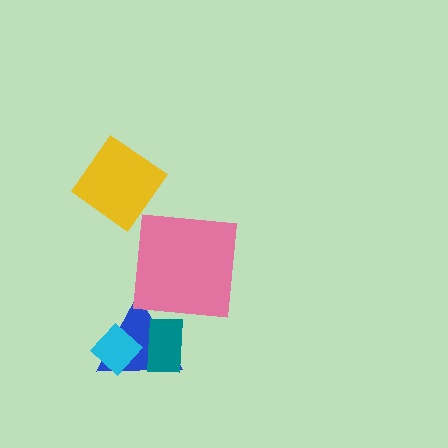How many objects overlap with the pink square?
0 objects overlap with the pink square.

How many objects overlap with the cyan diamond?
1 object overlaps with the cyan diamond.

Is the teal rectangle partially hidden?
No, no other shape covers it.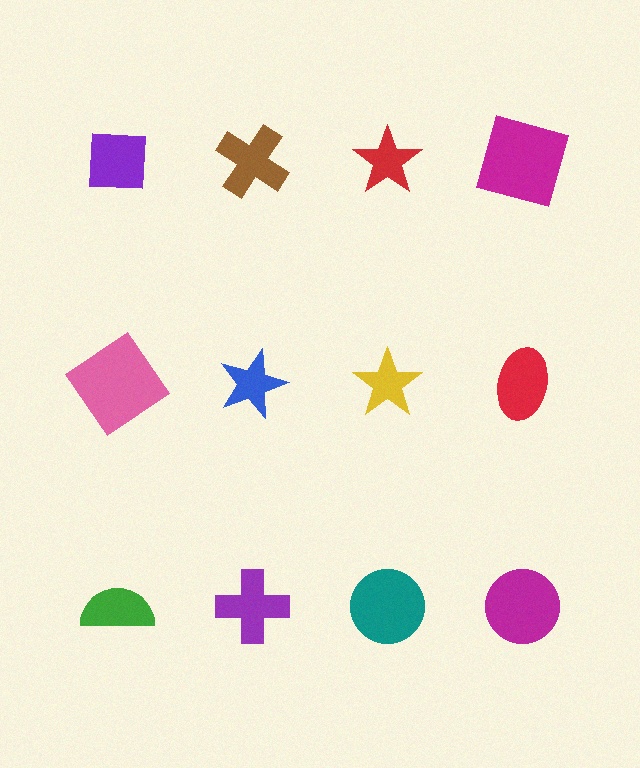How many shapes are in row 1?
4 shapes.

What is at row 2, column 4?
A red ellipse.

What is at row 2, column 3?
A yellow star.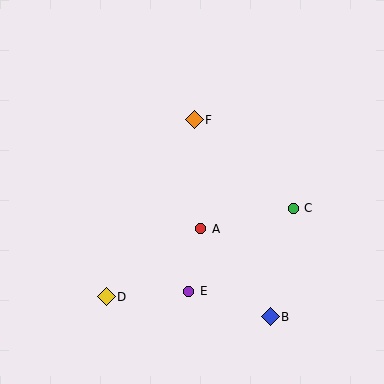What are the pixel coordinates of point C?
Point C is at (293, 208).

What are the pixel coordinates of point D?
Point D is at (106, 297).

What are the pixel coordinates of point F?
Point F is at (194, 120).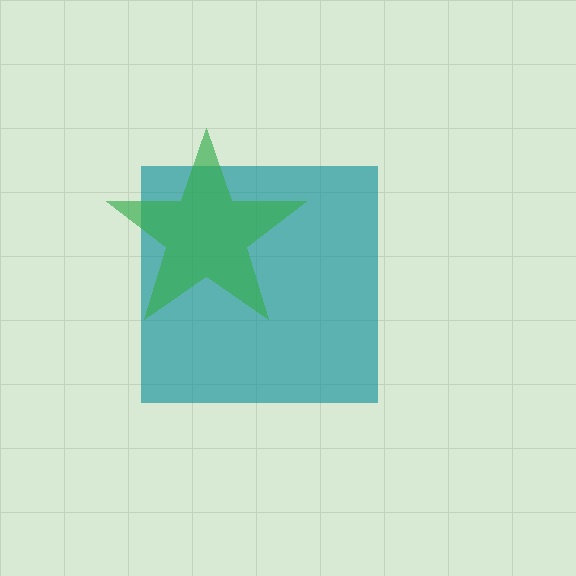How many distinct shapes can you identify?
There are 2 distinct shapes: a teal square, a green star.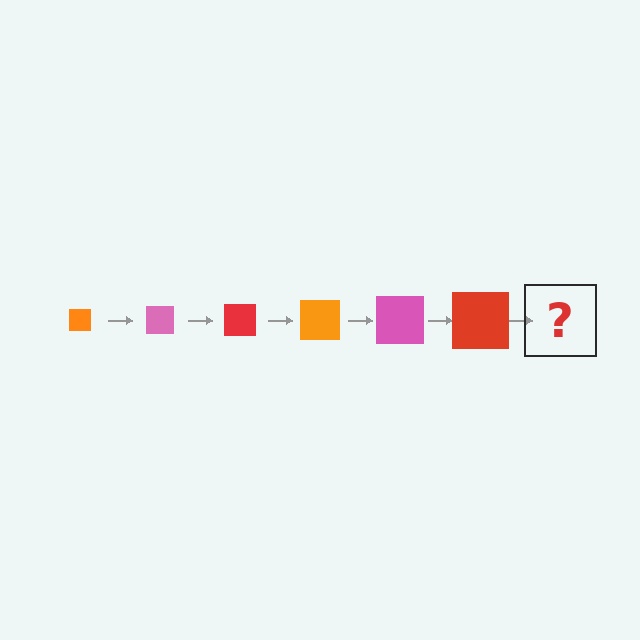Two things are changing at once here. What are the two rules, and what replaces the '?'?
The two rules are that the square grows larger each step and the color cycles through orange, pink, and red. The '?' should be an orange square, larger than the previous one.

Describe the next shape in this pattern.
It should be an orange square, larger than the previous one.